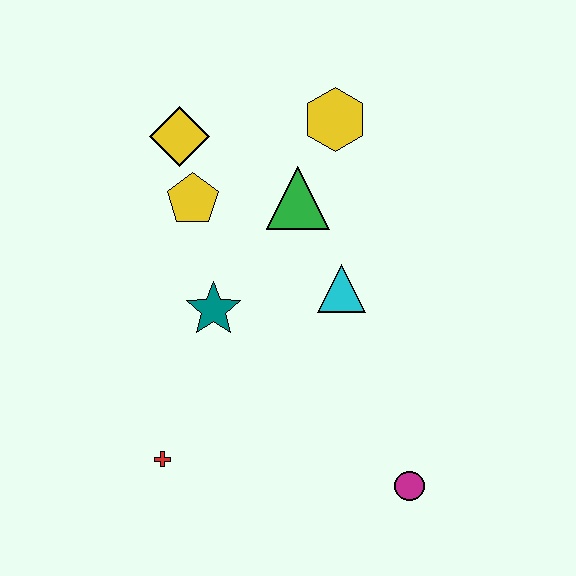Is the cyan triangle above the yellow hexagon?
No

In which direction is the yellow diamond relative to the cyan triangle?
The yellow diamond is to the left of the cyan triangle.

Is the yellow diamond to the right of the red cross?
Yes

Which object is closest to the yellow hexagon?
The green triangle is closest to the yellow hexagon.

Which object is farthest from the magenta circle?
The yellow diamond is farthest from the magenta circle.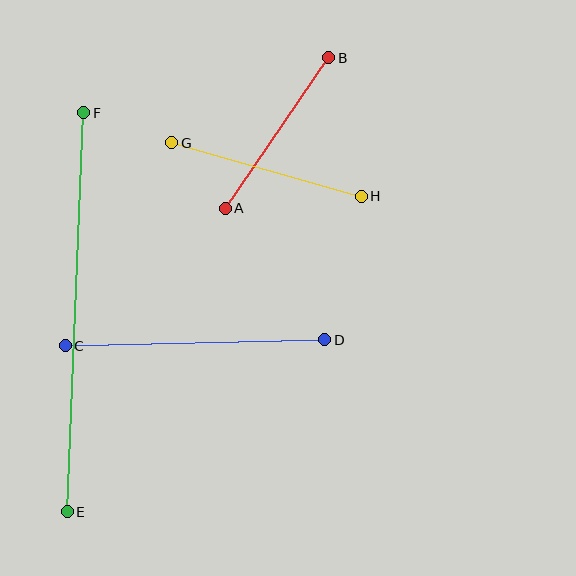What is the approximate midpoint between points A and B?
The midpoint is at approximately (277, 133) pixels.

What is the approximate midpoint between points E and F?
The midpoint is at approximately (76, 312) pixels.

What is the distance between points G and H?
The distance is approximately 197 pixels.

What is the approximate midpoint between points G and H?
The midpoint is at approximately (267, 169) pixels.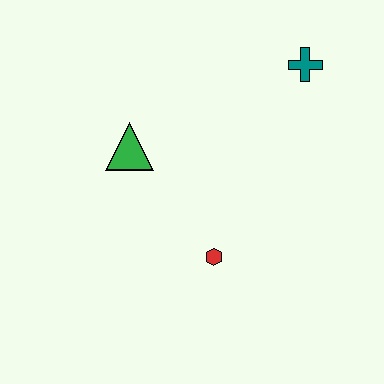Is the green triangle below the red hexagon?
No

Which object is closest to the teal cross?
The green triangle is closest to the teal cross.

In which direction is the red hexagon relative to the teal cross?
The red hexagon is below the teal cross.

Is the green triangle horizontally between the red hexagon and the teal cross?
No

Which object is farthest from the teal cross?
The red hexagon is farthest from the teal cross.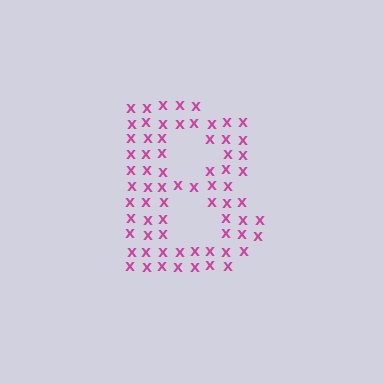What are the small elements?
The small elements are letter X's.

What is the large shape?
The large shape is the letter B.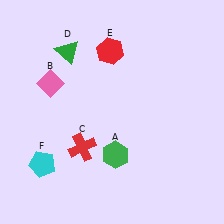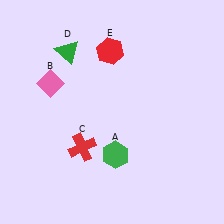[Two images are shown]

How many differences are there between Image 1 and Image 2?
There is 1 difference between the two images.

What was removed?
The cyan pentagon (F) was removed in Image 2.